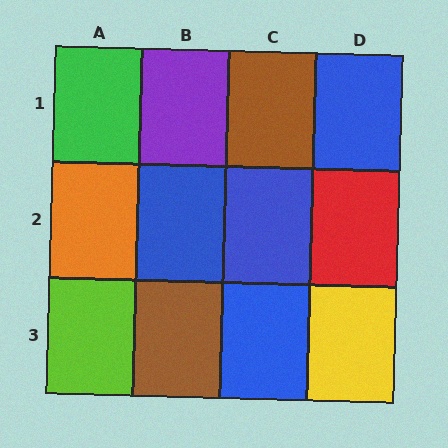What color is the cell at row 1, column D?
Blue.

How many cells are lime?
1 cell is lime.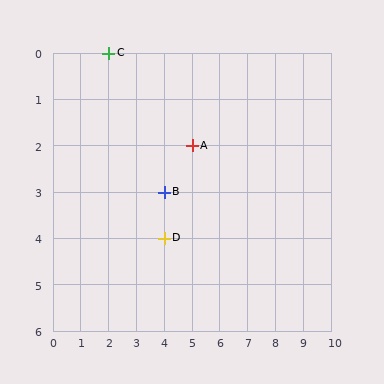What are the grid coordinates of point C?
Point C is at grid coordinates (2, 0).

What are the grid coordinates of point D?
Point D is at grid coordinates (4, 4).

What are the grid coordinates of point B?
Point B is at grid coordinates (4, 3).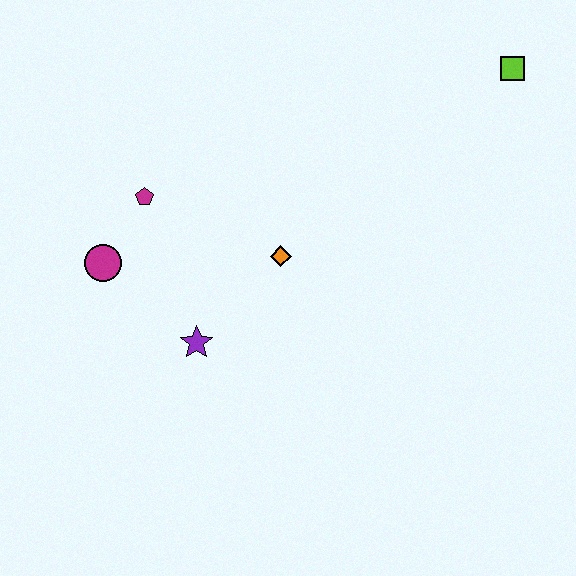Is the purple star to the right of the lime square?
No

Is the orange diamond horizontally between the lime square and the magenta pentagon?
Yes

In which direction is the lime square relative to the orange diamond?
The lime square is to the right of the orange diamond.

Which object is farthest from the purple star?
The lime square is farthest from the purple star.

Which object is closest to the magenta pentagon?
The magenta circle is closest to the magenta pentagon.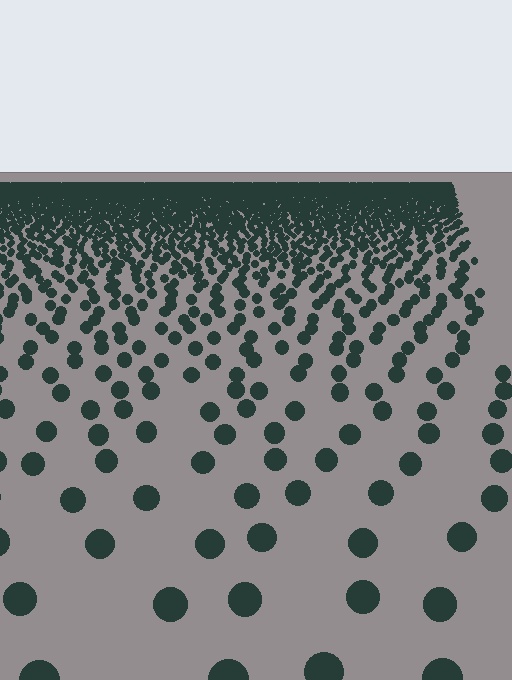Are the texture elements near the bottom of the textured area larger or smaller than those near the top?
Larger. Near the bottom, elements are closer to the viewer and appear at a bigger on-screen size.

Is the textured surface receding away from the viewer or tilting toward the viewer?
The surface is receding away from the viewer. Texture elements get smaller and denser toward the top.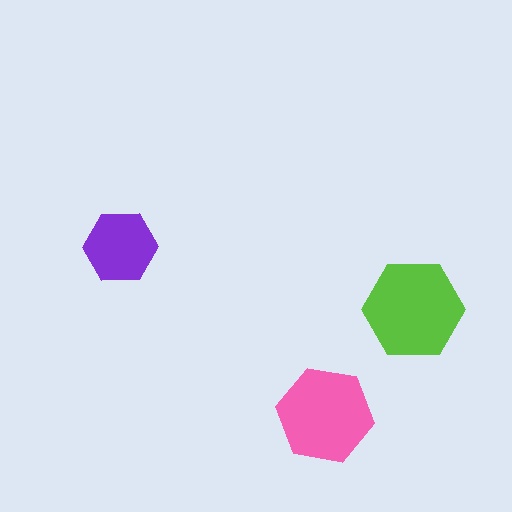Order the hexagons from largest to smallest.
the lime one, the pink one, the purple one.